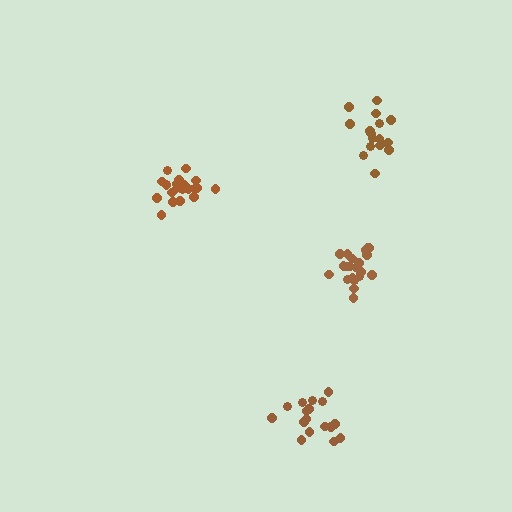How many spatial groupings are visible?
There are 4 spatial groupings.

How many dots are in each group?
Group 1: 17 dots, Group 2: 21 dots, Group 3: 21 dots, Group 4: 17 dots (76 total).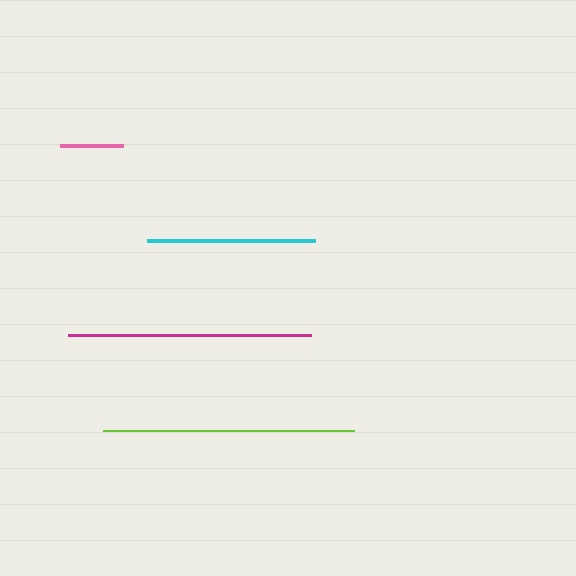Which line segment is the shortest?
The pink line is the shortest at approximately 62 pixels.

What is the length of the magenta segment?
The magenta segment is approximately 243 pixels long.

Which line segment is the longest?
The lime line is the longest at approximately 250 pixels.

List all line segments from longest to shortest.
From longest to shortest: lime, magenta, cyan, pink.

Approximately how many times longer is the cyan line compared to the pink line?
The cyan line is approximately 2.7 times the length of the pink line.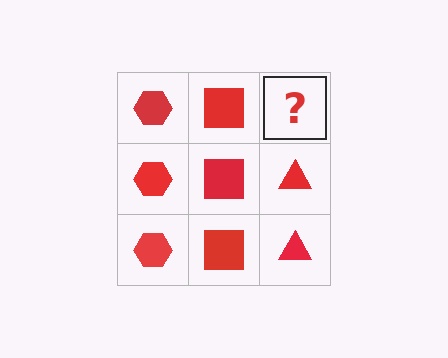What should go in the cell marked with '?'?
The missing cell should contain a red triangle.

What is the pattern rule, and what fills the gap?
The rule is that each column has a consistent shape. The gap should be filled with a red triangle.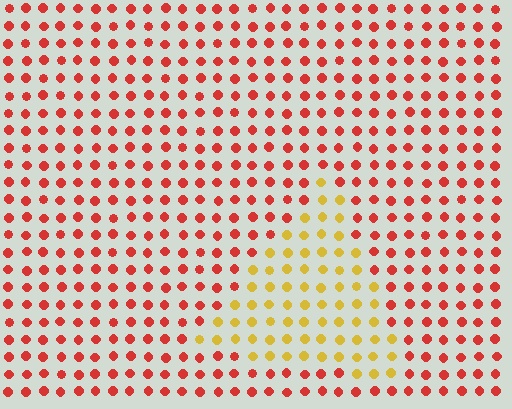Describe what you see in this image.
The image is filled with small red elements in a uniform arrangement. A triangle-shaped region is visible where the elements are tinted to a slightly different hue, forming a subtle color boundary.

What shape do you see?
I see a triangle.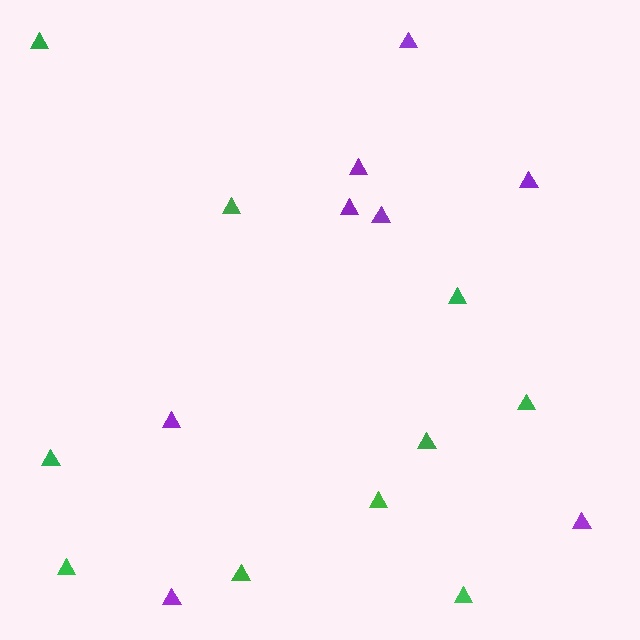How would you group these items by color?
There are 2 groups: one group of green triangles (10) and one group of purple triangles (8).